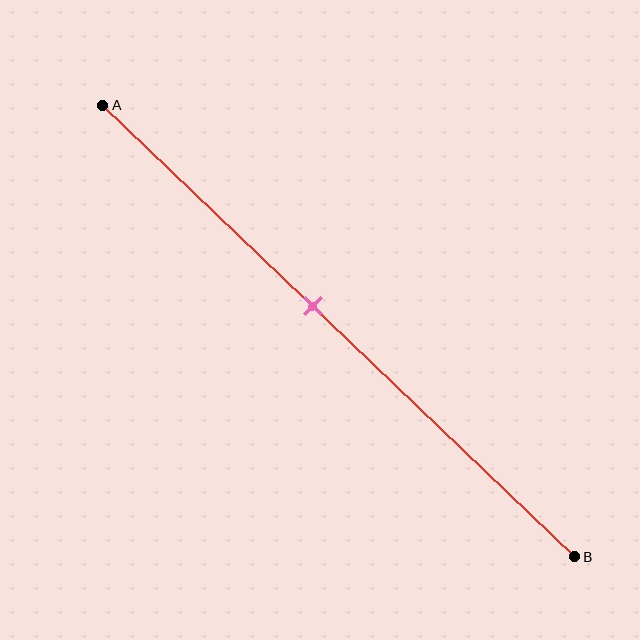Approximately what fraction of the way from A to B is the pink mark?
The pink mark is approximately 45% of the way from A to B.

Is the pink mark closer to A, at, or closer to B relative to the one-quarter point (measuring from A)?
The pink mark is closer to point B than the one-quarter point of segment AB.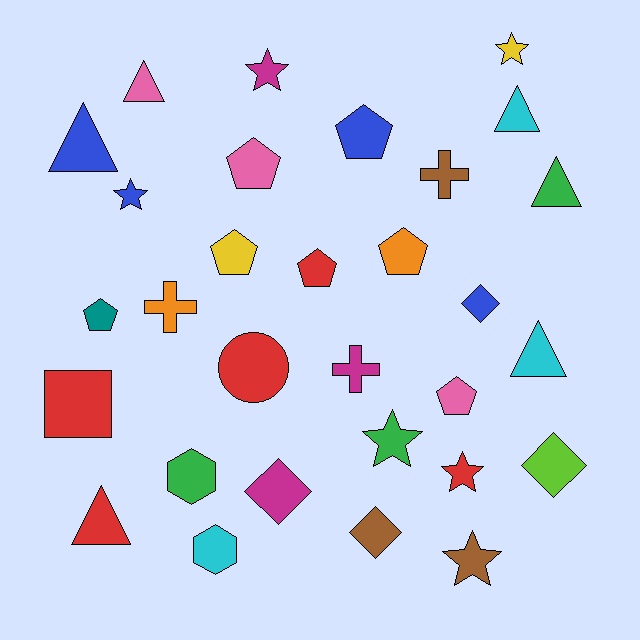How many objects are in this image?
There are 30 objects.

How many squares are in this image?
There is 1 square.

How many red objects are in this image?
There are 5 red objects.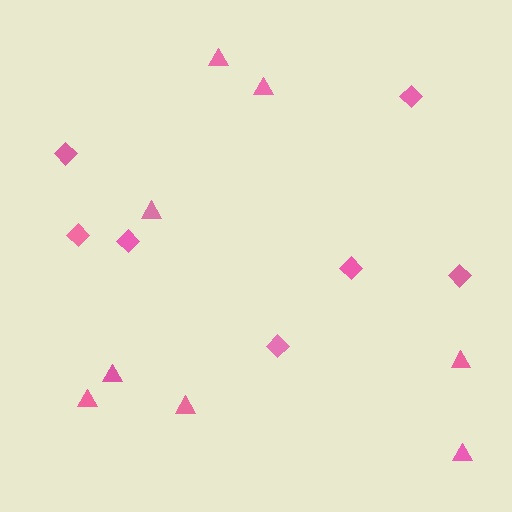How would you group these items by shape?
There are 2 groups: one group of diamonds (7) and one group of triangles (8).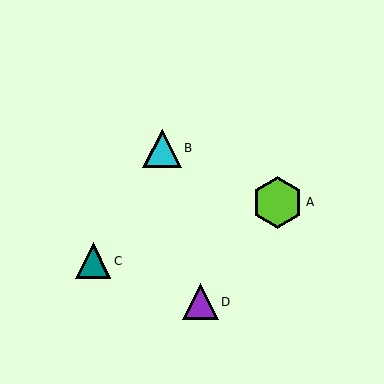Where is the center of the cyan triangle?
The center of the cyan triangle is at (162, 148).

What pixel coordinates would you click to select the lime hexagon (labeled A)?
Click at (277, 202) to select the lime hexagon A.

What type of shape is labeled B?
Shape B is a cyan triangle.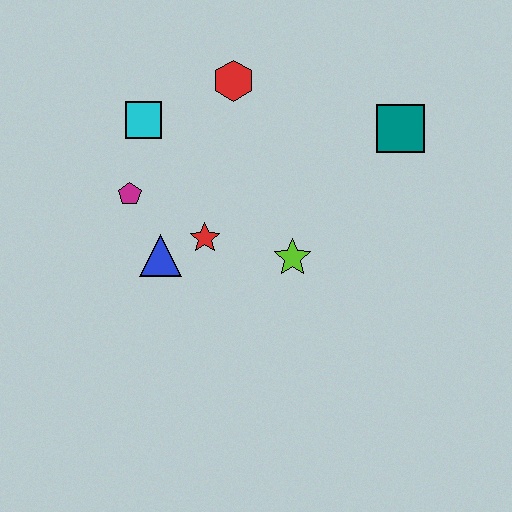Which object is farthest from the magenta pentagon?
The teal square is farthest from the magenta pentagon.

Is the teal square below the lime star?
No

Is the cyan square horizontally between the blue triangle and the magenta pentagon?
Yes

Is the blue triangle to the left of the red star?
Yes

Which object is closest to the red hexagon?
The cyan square is closest to the red hexagon.